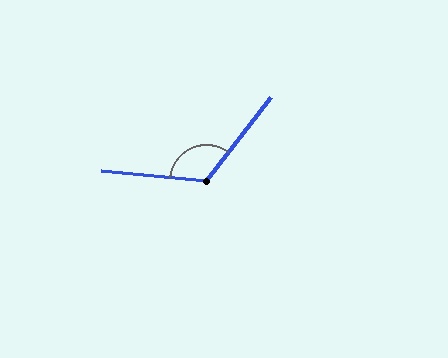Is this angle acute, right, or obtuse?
It is obtuse.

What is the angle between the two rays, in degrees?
Approximately 123 degrees.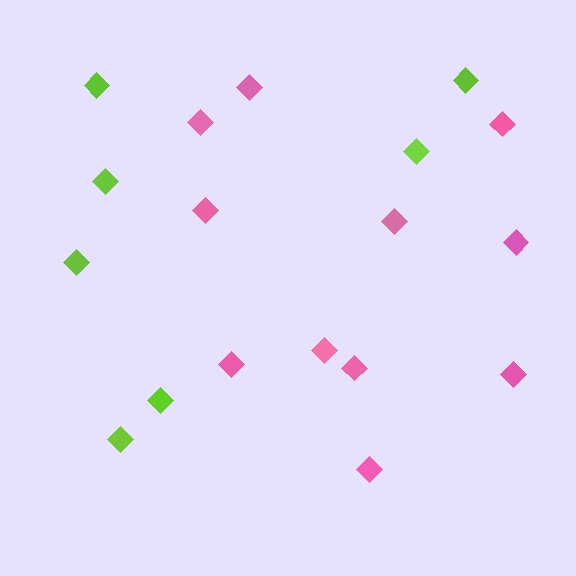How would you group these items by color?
There are 2 groups: one group of lime diamonds (7) and one group of pink diamonds (11).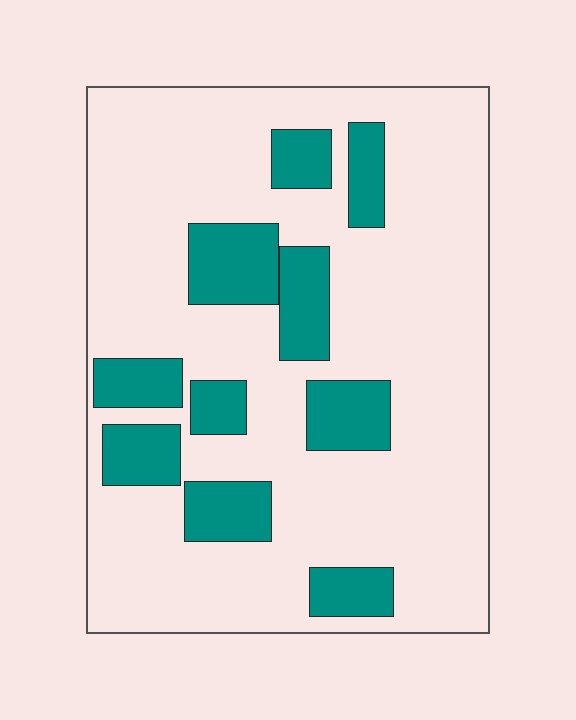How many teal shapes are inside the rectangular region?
10.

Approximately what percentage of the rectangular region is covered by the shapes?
Approximately 20%.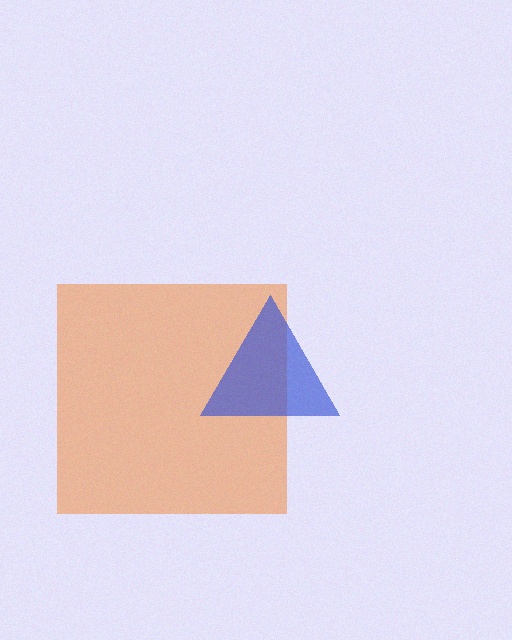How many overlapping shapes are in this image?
There are 2 overlapping shapes in the image.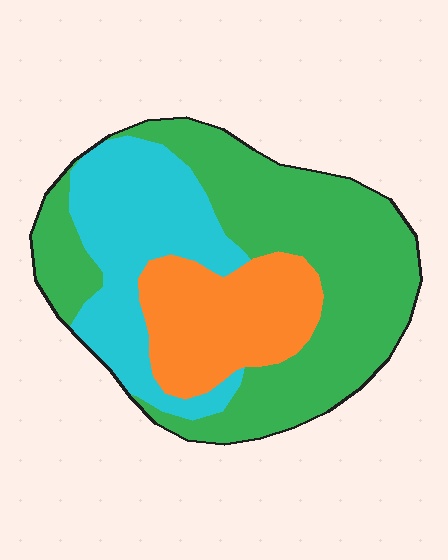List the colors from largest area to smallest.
From largest to smallest: green, cyan, orange.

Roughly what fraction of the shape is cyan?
Cyan covers about 30% of the shape.